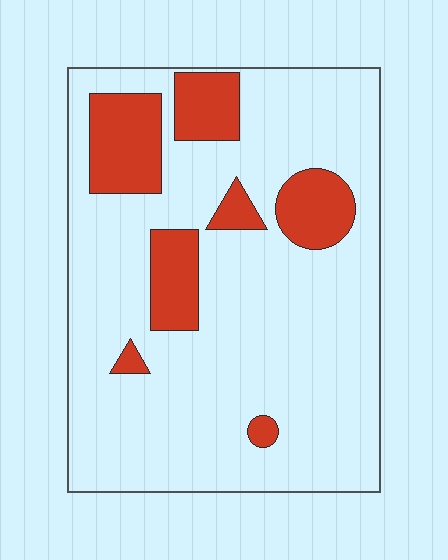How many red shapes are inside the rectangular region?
7.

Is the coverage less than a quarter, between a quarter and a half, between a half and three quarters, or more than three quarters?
Less than a quarter.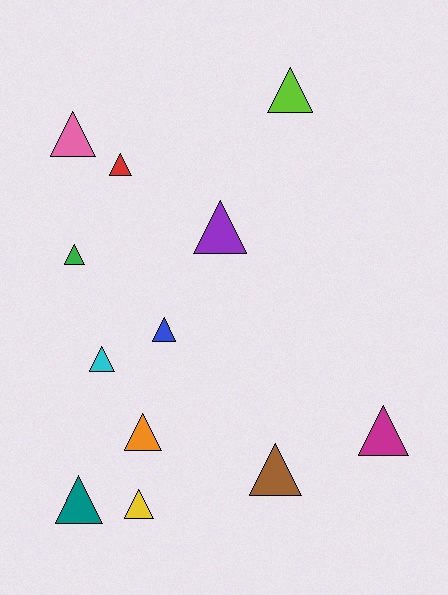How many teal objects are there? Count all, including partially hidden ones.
There is 1 teal object.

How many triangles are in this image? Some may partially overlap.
There are 12 triangles.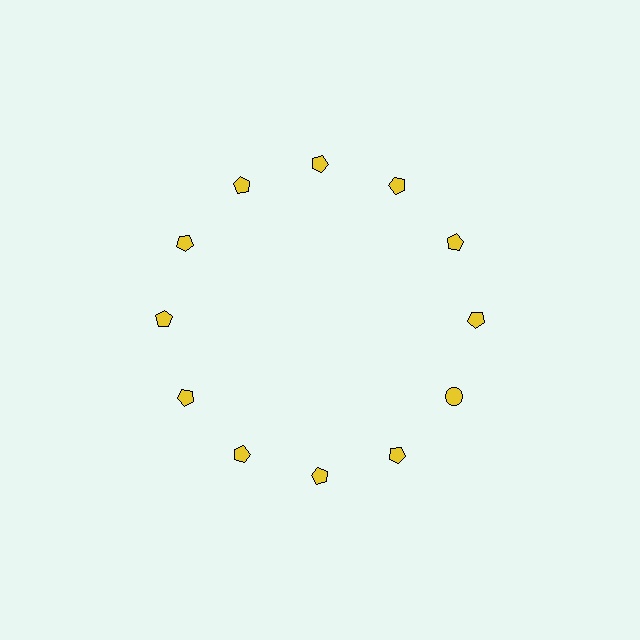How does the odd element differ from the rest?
It has a different shape: circle instead of pentagon.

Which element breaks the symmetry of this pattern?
The yellow circle at roughly the 4 o'clock position breaks the symmetry. All other shapes are yellow pentagons.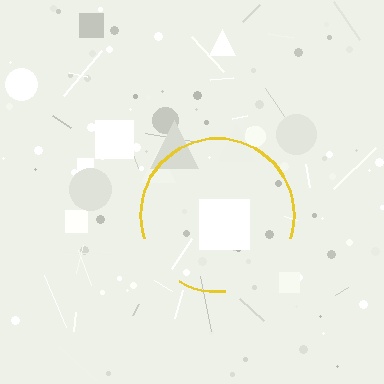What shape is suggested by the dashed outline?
The dashed outline suggests a circle.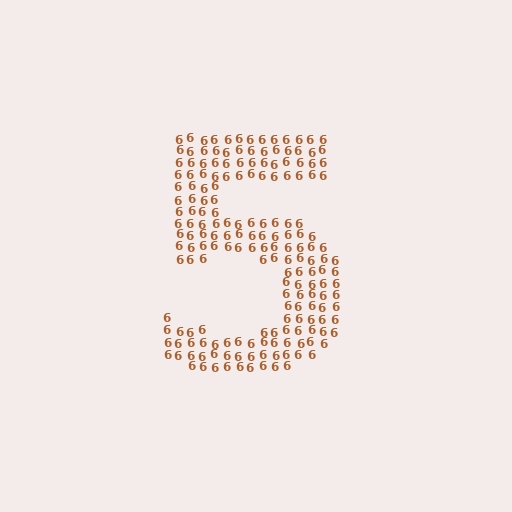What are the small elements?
The small elements are digit 6's.